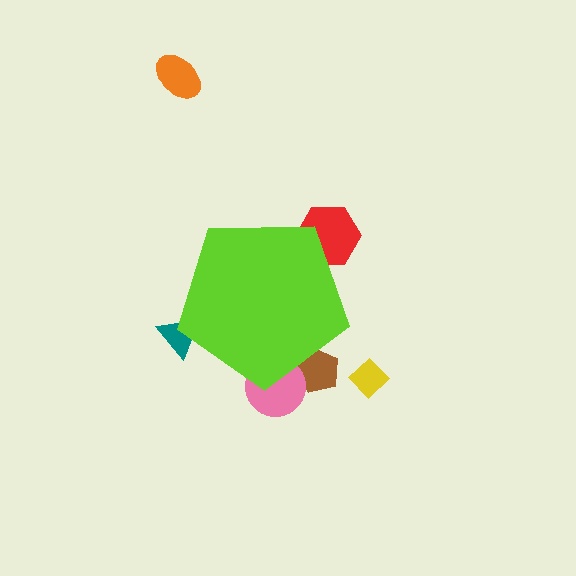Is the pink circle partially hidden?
Yes, the pink circle is partially hidden behind the lime pentagon.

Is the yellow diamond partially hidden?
No, the yellow diamond is fully visible.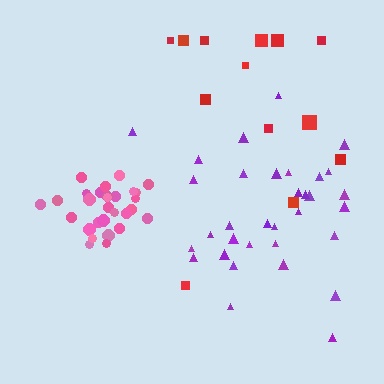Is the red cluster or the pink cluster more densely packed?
Pink.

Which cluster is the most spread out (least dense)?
Red.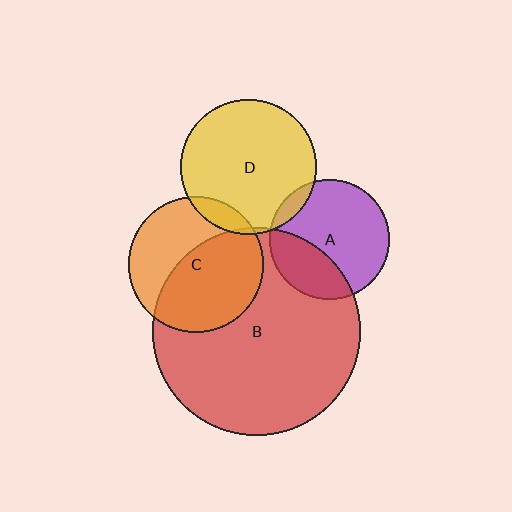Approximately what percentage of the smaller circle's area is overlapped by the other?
Approximately 10%.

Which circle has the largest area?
Circle B (red).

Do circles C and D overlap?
Yes.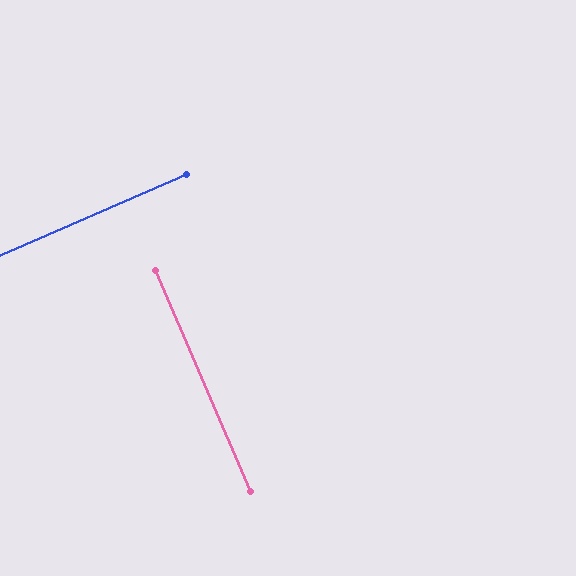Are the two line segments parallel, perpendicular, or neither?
Perpendicular — they meet at approximately 90°.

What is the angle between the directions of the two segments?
Approximately 90 degrees.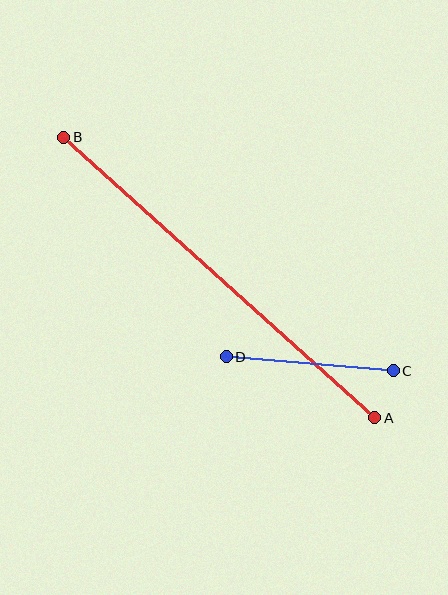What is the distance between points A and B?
The distance is approximately 419 pixels.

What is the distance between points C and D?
The distance is approximately 167 pixels.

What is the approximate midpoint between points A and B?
The midpoint is at approximately (219, 277) pixels.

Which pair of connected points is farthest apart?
Points A and B are farthest apart.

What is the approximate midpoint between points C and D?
The midpoint is at approximately (310, 364) pixels.